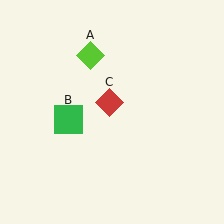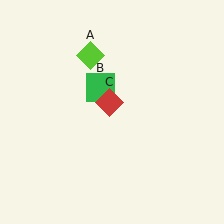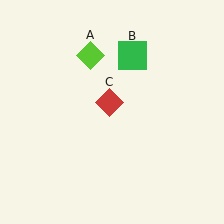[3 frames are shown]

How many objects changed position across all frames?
1 object changed position: green square (object B).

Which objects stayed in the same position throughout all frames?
Lime diamond (object A) and red diamond (object C) remained stationary.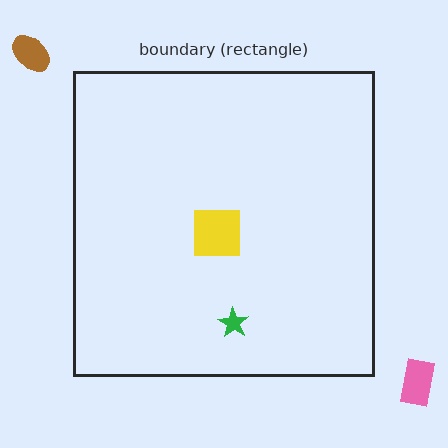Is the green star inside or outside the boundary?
Inside.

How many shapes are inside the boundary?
2 inside, 2 outside.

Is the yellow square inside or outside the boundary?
Inside.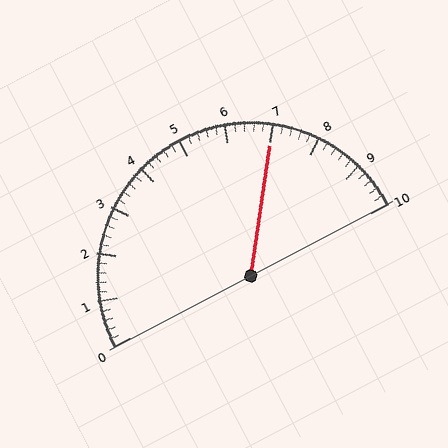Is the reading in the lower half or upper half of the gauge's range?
The reading is in the upper half of the range (0 to 10).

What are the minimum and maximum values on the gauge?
The gauge ranges from 0 to 10.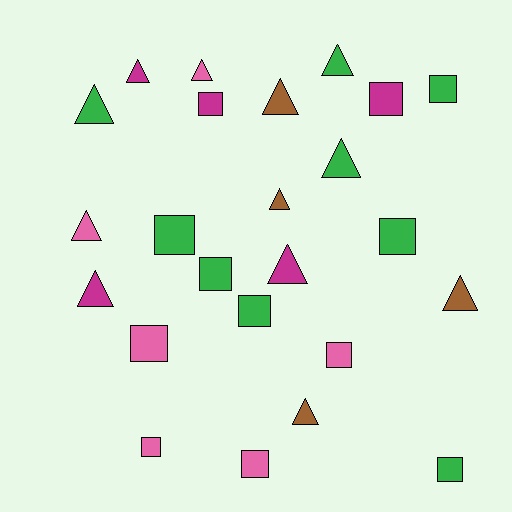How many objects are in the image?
There are 24 objects.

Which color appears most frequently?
Green, with 9 objects.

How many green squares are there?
There are 6 green squares.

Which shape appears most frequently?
Square, with 12 objects.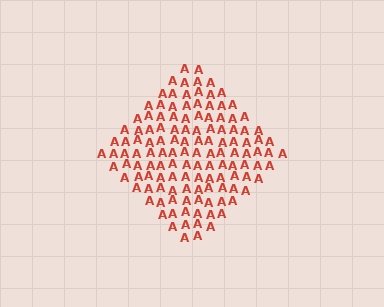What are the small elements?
The small elements are letter A's.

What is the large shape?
The large shape is a diamond.